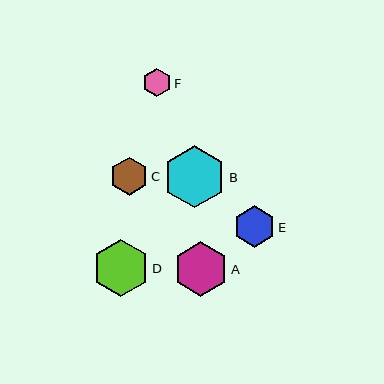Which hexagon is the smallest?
Hexagon F is the smallest with a size of approximately 28 pixels.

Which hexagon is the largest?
Hexagon B is the largest with a size of approximately 62 pixels.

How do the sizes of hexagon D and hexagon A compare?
Hexagon D and hexagon A are approximately the same size.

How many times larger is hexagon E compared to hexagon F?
Hexagon E is approximately 1.5 times the size of hexagon F.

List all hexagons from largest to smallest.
From largest to smallest: B, D, A, E, C, F.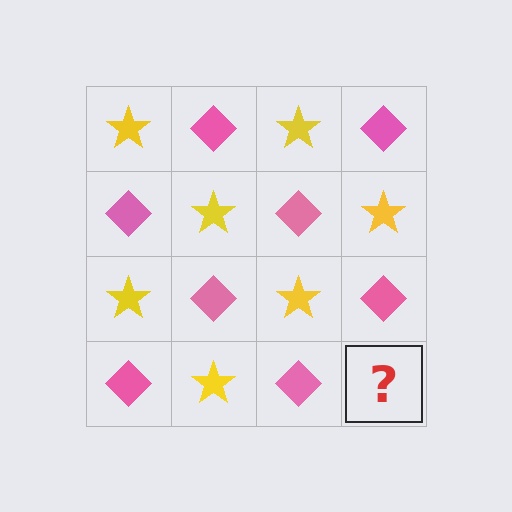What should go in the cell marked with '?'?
The missing cell should contain a yellow star.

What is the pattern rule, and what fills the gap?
The rule is that it alternates yellow star and pink diamond in a checkerboard pattern. The gap should be filled with a yellow star.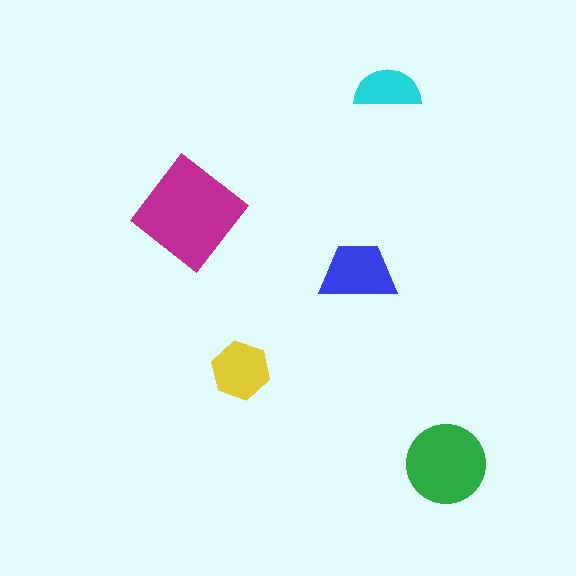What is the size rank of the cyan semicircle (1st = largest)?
5th.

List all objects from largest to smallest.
The magenta diamond, the green circle, the blue trapezoid, the yellow hexagon, the cyan semicircle.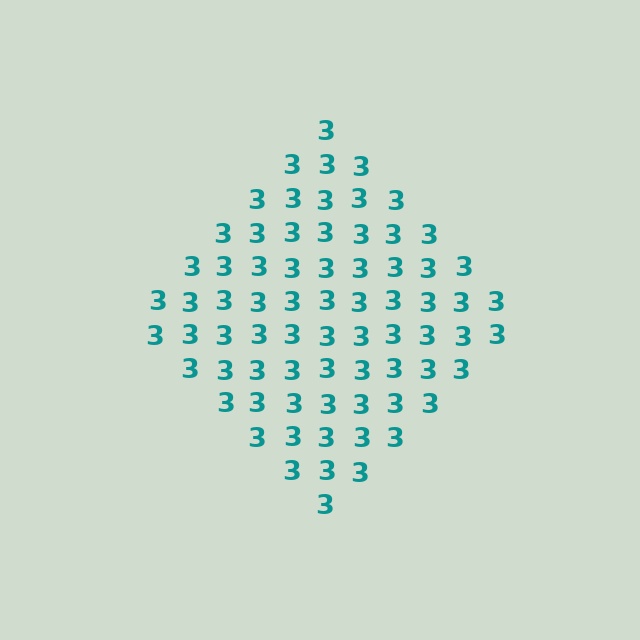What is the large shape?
The large shape is a diamond.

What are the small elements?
The small elements are digit 3's.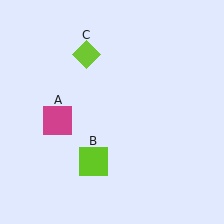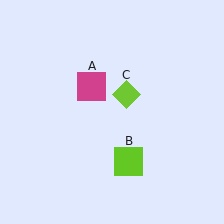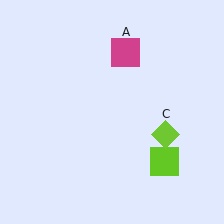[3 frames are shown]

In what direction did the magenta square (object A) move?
The magenta square (object A) moved up and to the right.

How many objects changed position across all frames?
3 objects changed position: magenta square (object A), lime square (object B), lime diamond (object C).